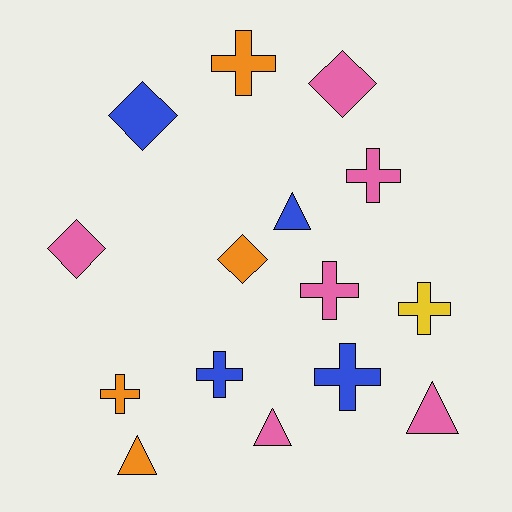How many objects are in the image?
There are 15 objects.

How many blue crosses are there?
There are 2 blue crosses.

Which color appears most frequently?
Pink, with 6 objects.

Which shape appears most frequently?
Cross, with 7 objects.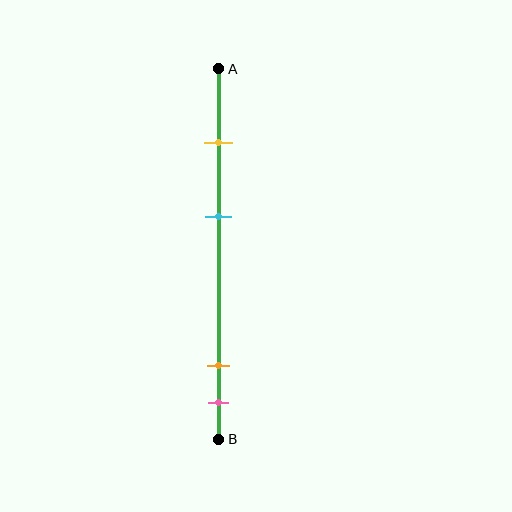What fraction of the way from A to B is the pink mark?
The pink mark is approximately 90% (0.9) of the way from A to B.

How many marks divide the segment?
There are 4 marks dividing the segment.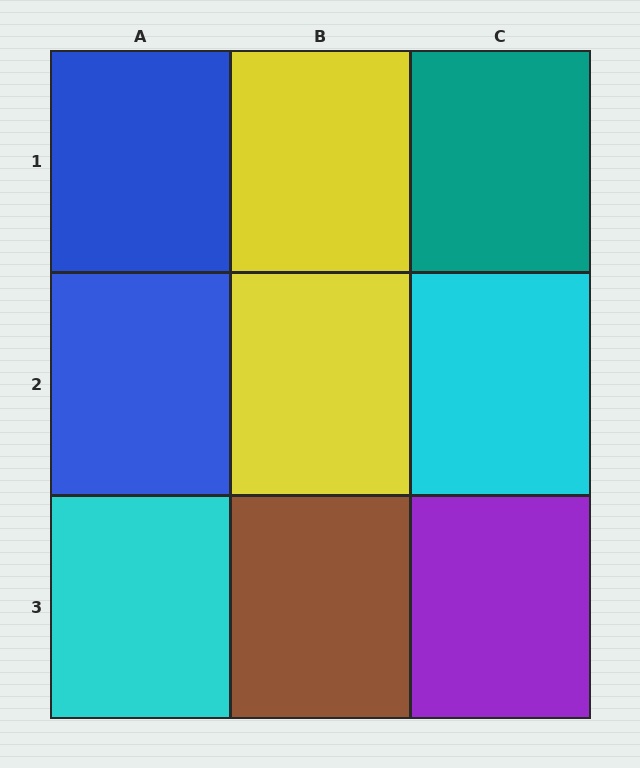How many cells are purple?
1 cell is purple.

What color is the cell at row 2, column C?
Cyan.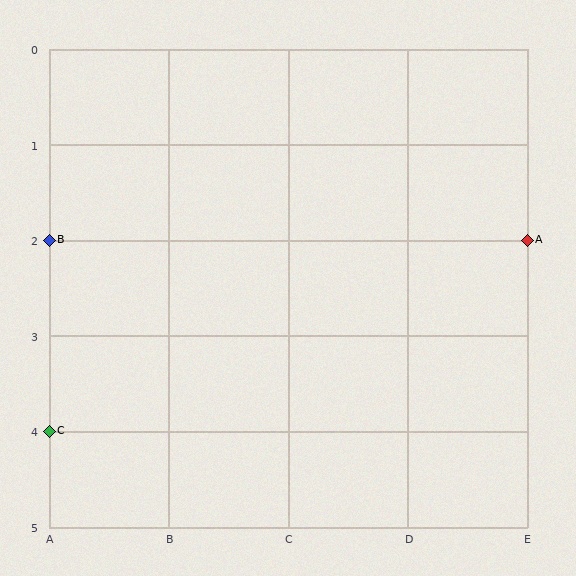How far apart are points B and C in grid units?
Points B and C are 2 rows apart.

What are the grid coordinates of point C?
Point C is at grid coordinates (A, 4).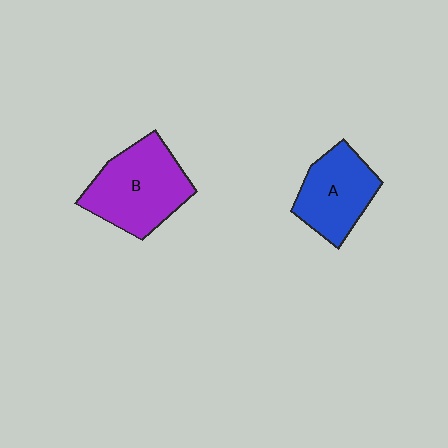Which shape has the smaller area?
Shape A (blue).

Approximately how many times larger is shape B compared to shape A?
Approximately 1.3 times.